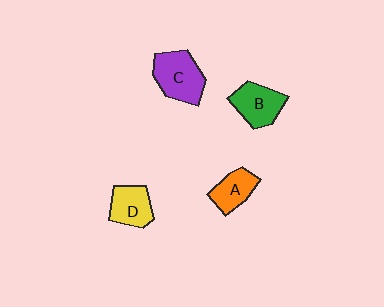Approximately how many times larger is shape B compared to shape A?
Approximately 1.2 times.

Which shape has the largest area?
Shape C (purple).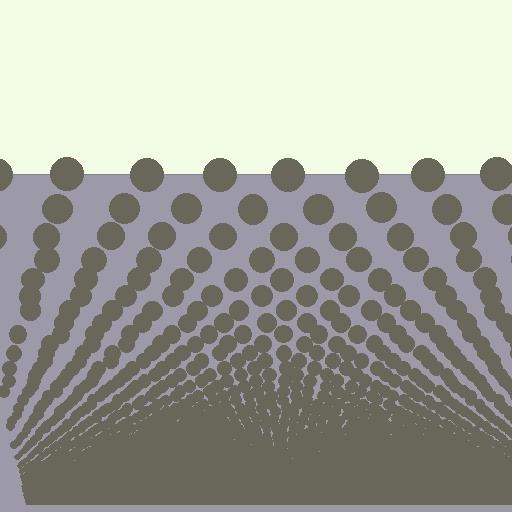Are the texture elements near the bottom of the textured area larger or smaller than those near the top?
Smaller. The gradient is inverted — elements near the bottom are smaller and denser.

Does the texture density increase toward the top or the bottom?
Density increases toward the bottom.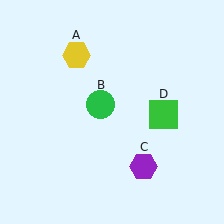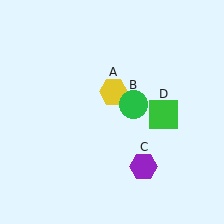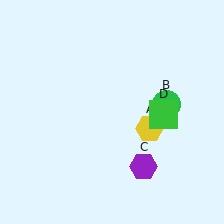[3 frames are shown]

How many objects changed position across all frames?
2 objects changed position: yellow hexagon (object A), green circle (object B).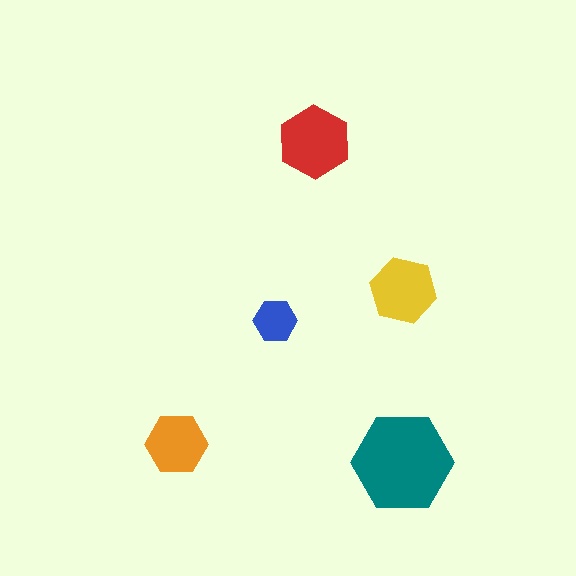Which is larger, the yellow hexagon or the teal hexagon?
The teal one.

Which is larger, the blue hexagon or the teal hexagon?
The teal one.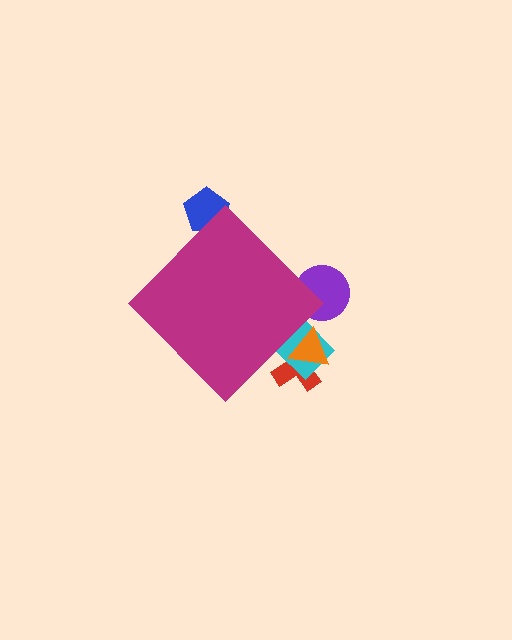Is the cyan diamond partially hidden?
Yes, the cyan diamond is partially hidden behind the magenta diamond.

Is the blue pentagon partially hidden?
Yes, the blue pentagon is partially hidden behind the magenta diamond.